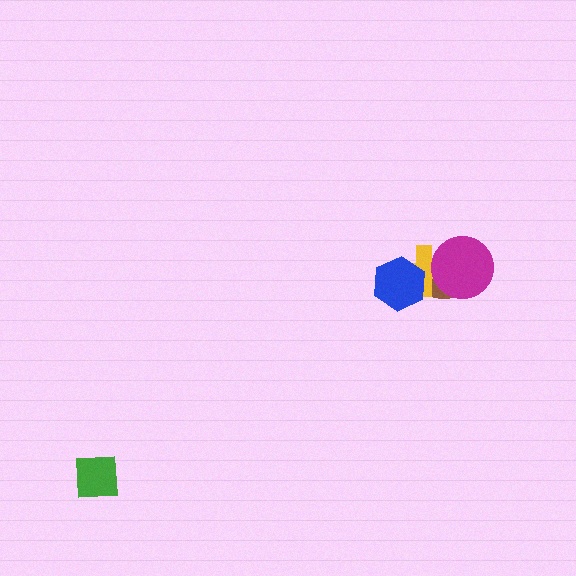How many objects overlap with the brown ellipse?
3 objects overlap with the brown ellipse.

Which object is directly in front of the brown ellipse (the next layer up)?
The yellow cross is directly in front of the brown ellipse.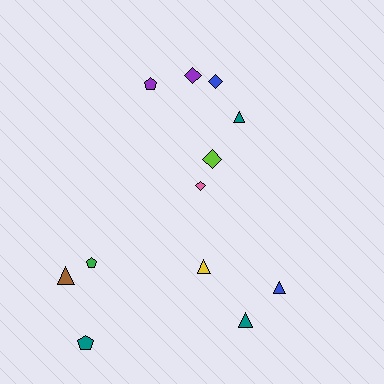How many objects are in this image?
There are 12 objects.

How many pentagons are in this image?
There are 3 pentagons.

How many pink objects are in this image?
There is 1 pink object.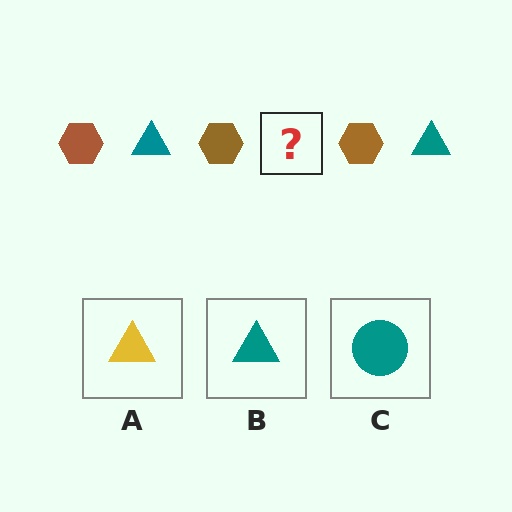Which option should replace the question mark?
Option B.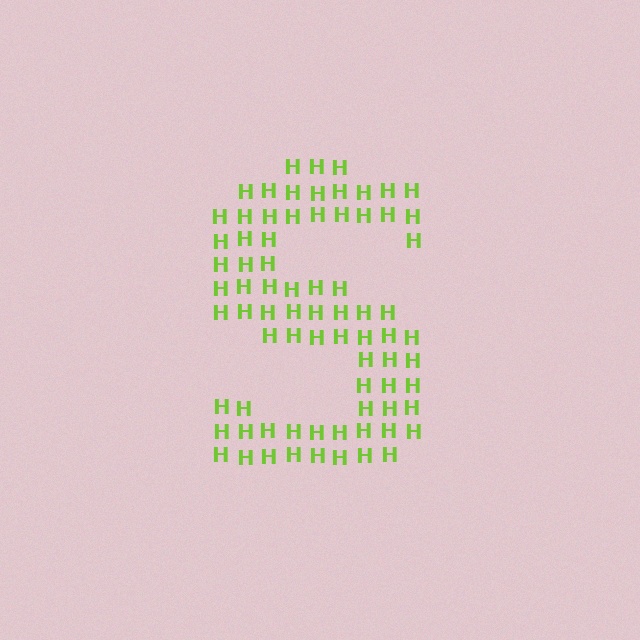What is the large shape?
The large shape is the letter S.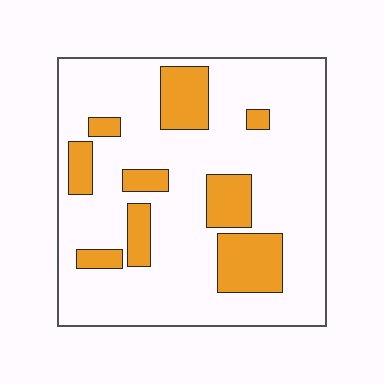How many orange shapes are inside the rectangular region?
9.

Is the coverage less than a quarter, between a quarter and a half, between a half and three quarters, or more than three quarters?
Less than a quarter.